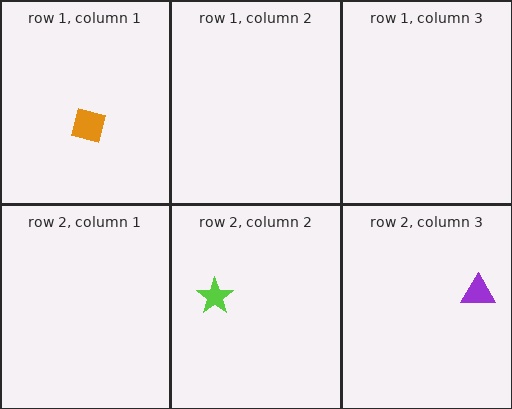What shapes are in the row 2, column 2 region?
The lime star.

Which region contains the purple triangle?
The row 2, column 3 region.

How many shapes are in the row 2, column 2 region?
1.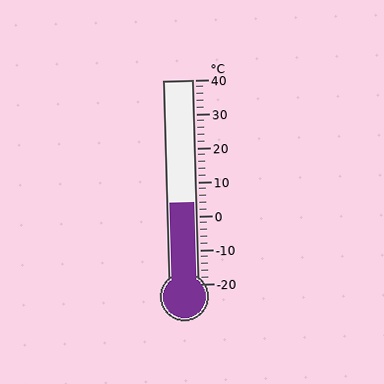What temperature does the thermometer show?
The thermometer shows approximately 4°C.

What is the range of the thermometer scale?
The thermometer scale ranges from -20°C to 40°C.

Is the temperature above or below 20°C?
The temperature is below 20°C.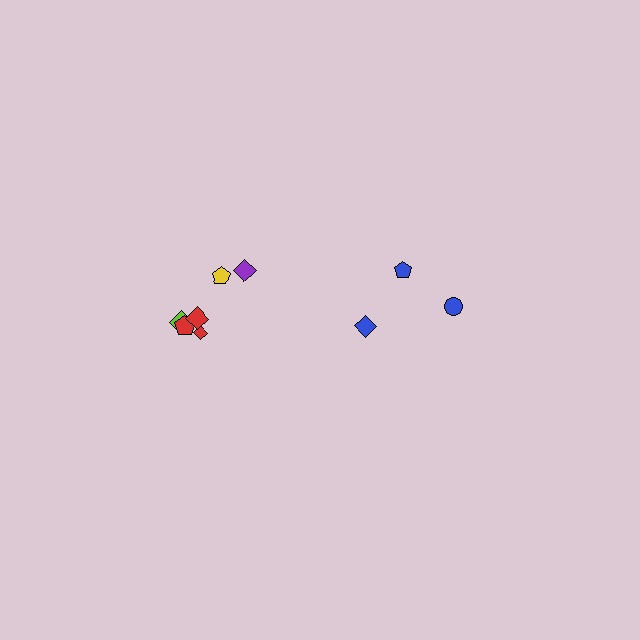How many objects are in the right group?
There are 3 objects.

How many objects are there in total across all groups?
There are 9 objects.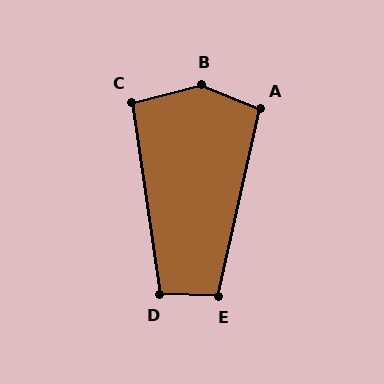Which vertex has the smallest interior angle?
C, at approximately 96 degrees.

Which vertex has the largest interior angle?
B, at approximately 143 degrees.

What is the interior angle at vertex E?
Approximately 101 degrees (obtuse).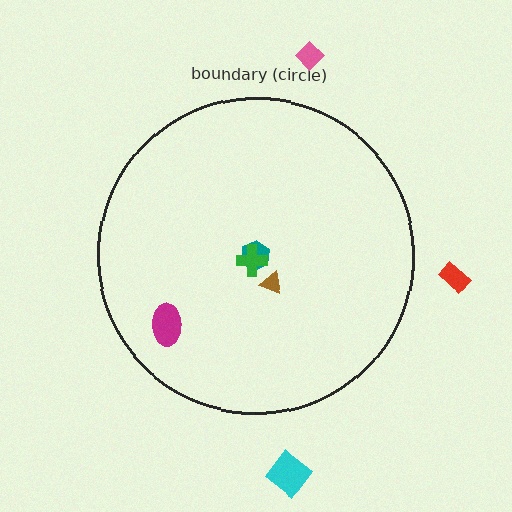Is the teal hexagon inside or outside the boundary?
Inside.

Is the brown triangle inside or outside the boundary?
Inside.